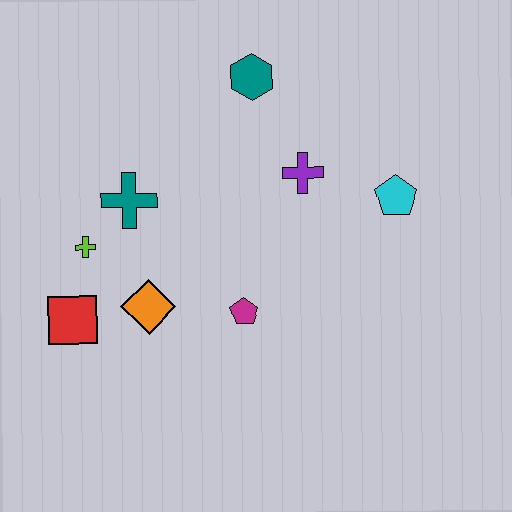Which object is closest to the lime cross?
The teal cross is closest to the lime cross.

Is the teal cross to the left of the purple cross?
Yes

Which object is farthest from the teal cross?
The cyan pentagon is farthest from the teal cross.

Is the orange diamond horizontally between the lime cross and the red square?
No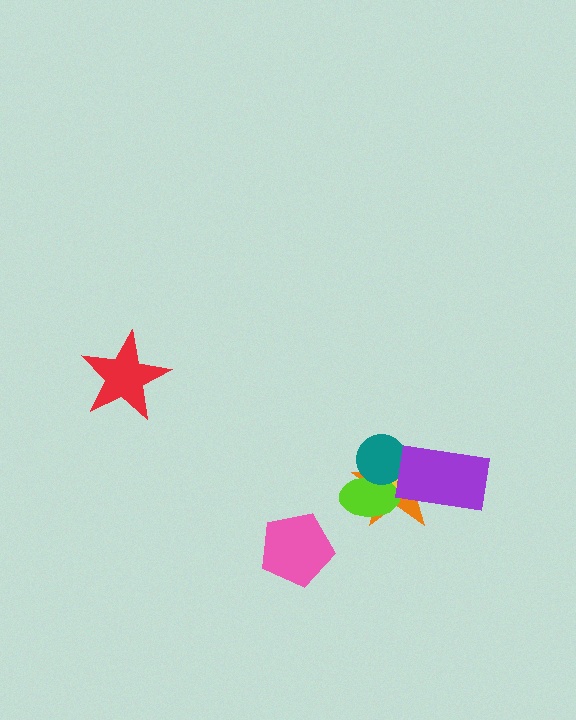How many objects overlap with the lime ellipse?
3 objects overlap with the lime ellipse.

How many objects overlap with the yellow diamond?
4 objects overlap with the yellow diamond.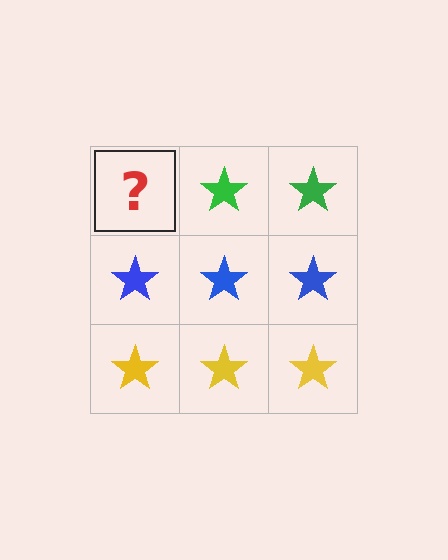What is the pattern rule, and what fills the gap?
The rule is that each row has a consistent color. The gap should be filled with a green star.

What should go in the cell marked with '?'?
The missing cell should contain a green star.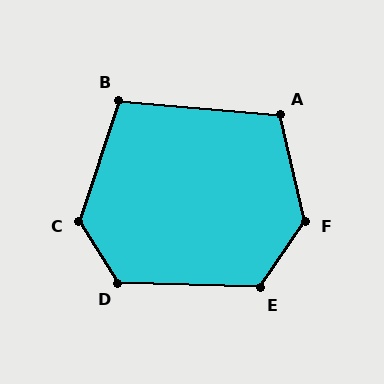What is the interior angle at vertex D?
Approximately 124 degrees (obtuse).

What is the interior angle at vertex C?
Approximately 129 degrees (obtuse).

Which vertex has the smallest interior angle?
B, at approximately 103 degrees.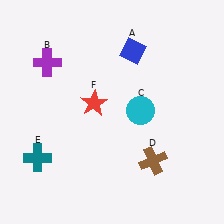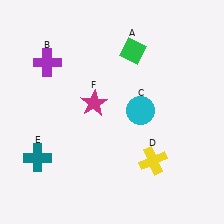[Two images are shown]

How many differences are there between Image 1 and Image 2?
There are 3 differences between the two images.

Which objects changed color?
A changed from blue to green. D changed from brown to yellow. F changed from red to magenta.